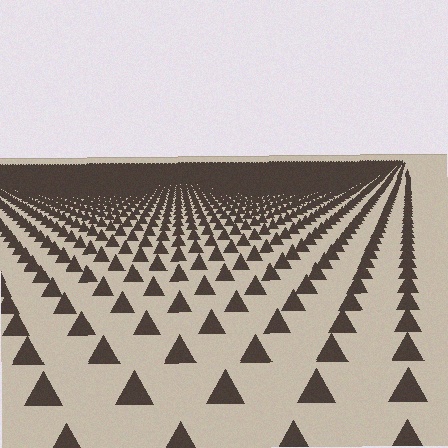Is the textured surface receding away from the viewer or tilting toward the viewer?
The surface is receding away from the viewer. Texture elements get smaller and denser toward the top.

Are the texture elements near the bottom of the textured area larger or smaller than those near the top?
Larger. Near the bottom, elements are closer to the viewer and appear at a bigger on-screen size.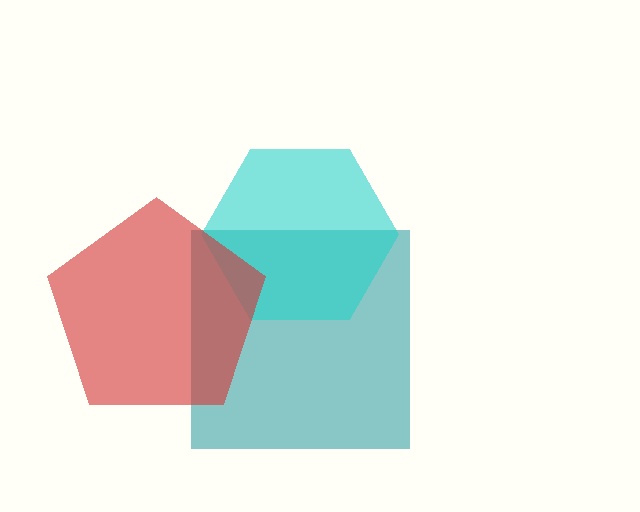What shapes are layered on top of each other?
The layered shapes are: a teal square, a cyan hexagon, a red pentagon.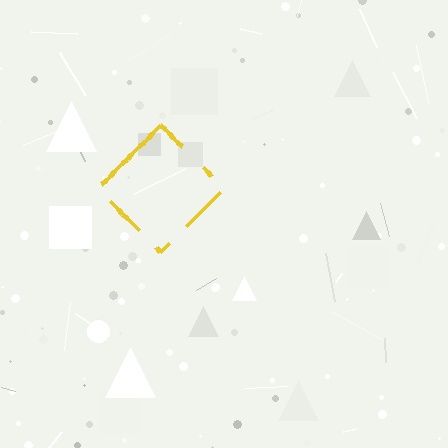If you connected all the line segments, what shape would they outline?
They would outline a diamond.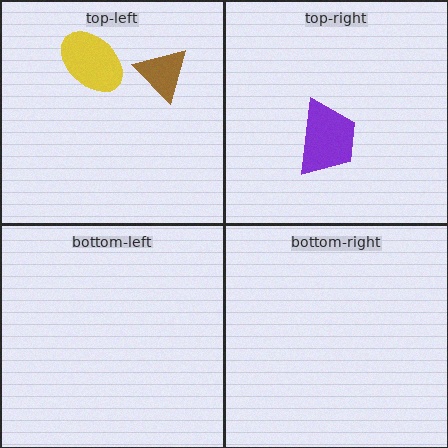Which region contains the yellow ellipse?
The top-left region.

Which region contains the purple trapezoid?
The top-right region.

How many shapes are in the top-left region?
2.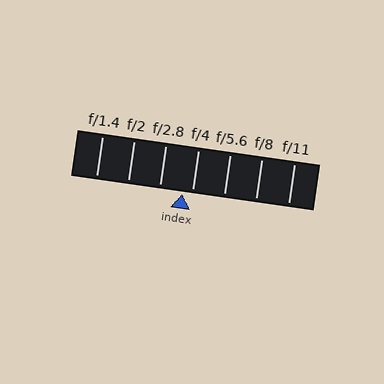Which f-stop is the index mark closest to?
The index mark is closest to f/4.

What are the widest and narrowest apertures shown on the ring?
The widest aperture shown is f/1.4 and the narrowest is f/11.